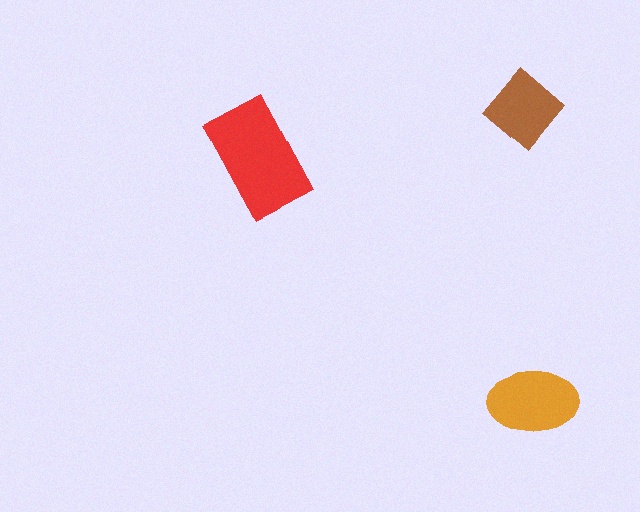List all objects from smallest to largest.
The brown diamond, the orange ellipse, the red rectangle.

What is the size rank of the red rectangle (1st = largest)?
1st.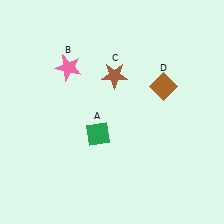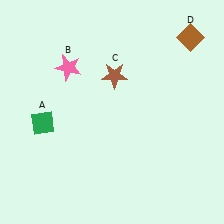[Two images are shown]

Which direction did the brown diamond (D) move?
The brown diamond (D) moved up.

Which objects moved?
The objects that moved are: the green diamond (A), the brown diamond (D).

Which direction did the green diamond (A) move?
The green diamond (A) moved left.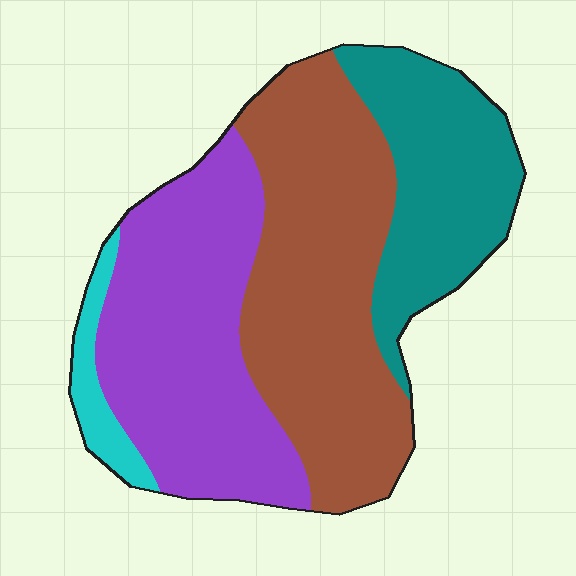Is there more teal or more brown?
Brown.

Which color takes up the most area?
Brown, at roughly 40%.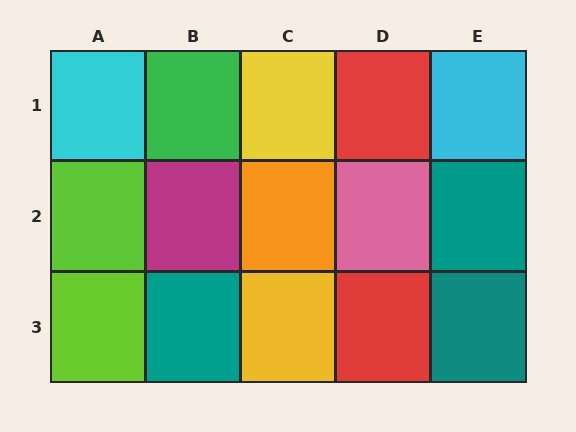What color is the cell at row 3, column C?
Yellow.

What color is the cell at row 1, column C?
Yellow.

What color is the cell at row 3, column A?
Lime.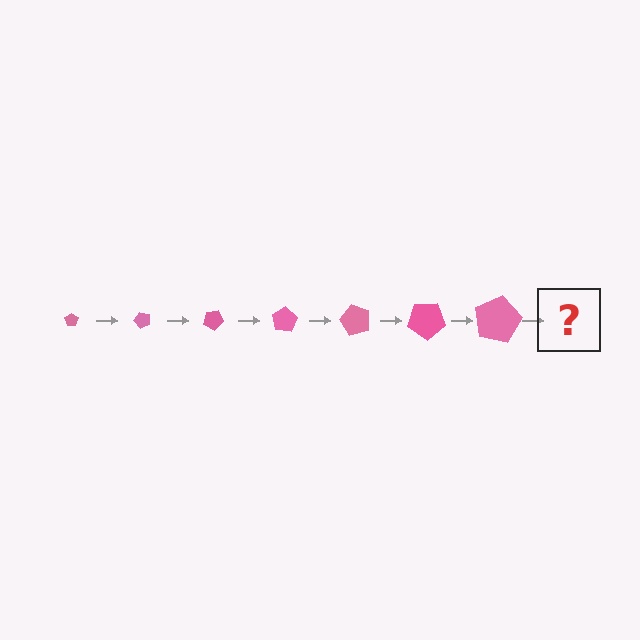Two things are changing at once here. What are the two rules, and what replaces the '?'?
The two rules are that the pentagon grows larger each step and it rotates 50 degrees each step. The '?' should be a pentagon, larger than the previous one and rotated 350 degrees from the start.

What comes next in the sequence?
The next element should be a pentagon, larger than the previous one and rotated 350 degrees from the start.